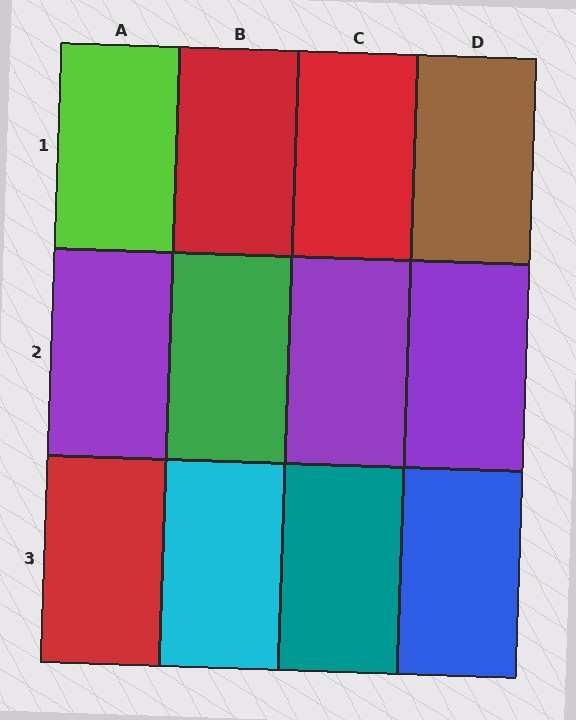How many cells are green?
1 cell is green.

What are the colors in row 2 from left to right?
Purple, green, purple, purple.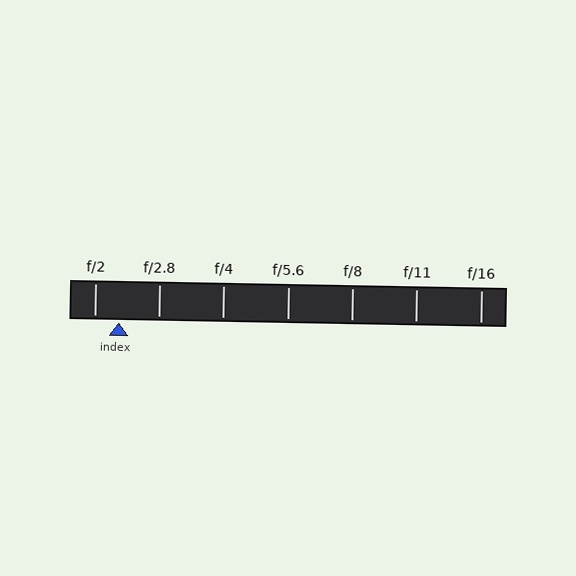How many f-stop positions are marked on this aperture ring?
There are 7 f-stop positions marked.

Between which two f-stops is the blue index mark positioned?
The index mark is between f/2 and f/2.8.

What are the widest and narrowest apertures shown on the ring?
The widest aperture shown is f/2 and the narrowest is f/16.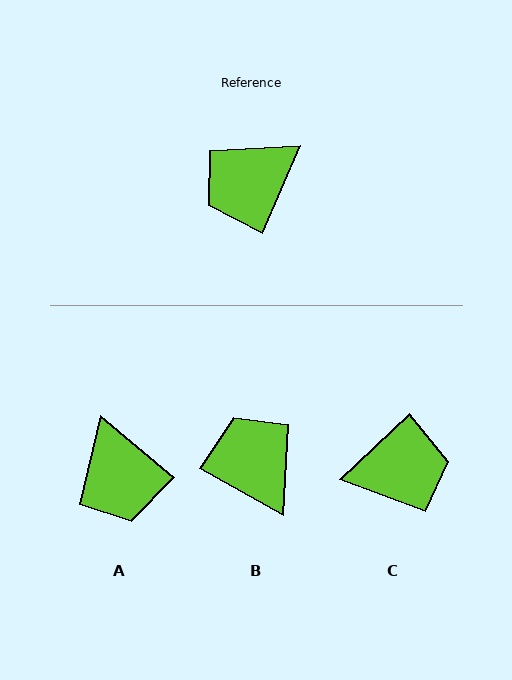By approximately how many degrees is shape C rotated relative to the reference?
Approximately 157 degrees counter-clockwise.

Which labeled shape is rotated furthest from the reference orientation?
C, about 157 degrees away.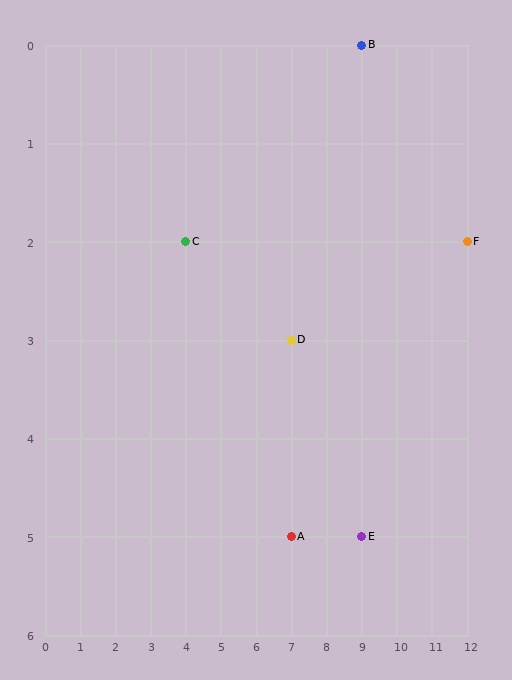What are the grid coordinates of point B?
Point B is at grid coordinates (9, 0).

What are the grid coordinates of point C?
Point C is at grid coordinates (4, 2).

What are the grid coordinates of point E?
Point E is at grid coordinates (9, 5).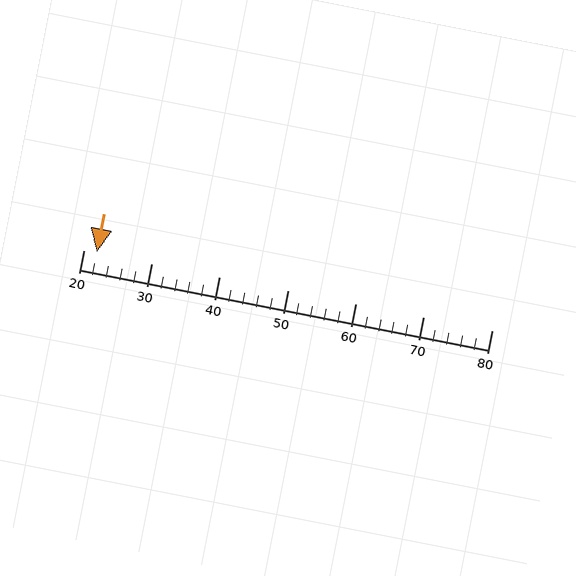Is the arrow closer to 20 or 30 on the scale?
The arrow is closer to 20.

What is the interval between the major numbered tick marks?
The major tick marks are spaced 10 units apart.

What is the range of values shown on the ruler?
The ruler shows values from 20 to 80.